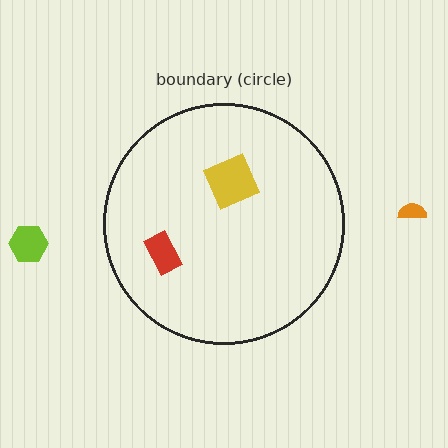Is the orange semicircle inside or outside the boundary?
Outside.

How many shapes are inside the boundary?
2 inside, 2 outside.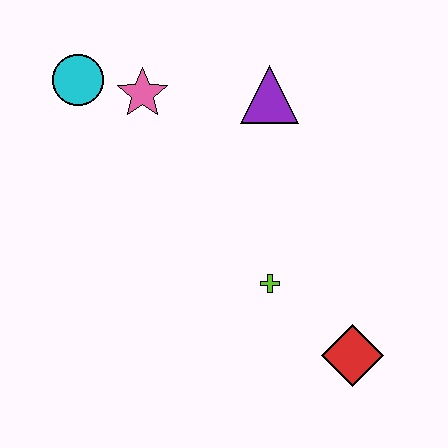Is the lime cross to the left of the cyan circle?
No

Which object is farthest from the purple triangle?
The red diamond is farthest from the purple triangle.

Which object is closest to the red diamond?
The lime cross is closest to the red diamond.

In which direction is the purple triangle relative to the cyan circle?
The purple triangle is to the right of the cyan circle.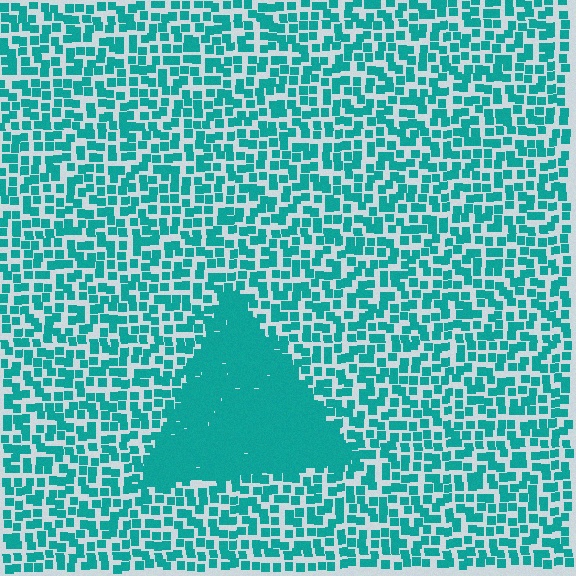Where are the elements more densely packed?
The elements are more densely packed inside the triangle boundary.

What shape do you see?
I see a triangle.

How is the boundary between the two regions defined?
The boundary is defined by a change in element density (approximately 2.8x ratio). All elements are the same color, size, and shape.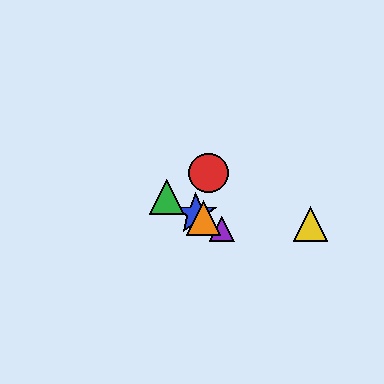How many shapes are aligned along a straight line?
4 shapes (the blue star, the green triangle, the purple triangle, the orange triangle) are aligned along a straight line.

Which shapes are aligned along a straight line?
The blue star, the green triangle, the purple triangle, the orange triangle are aligned along a straight line.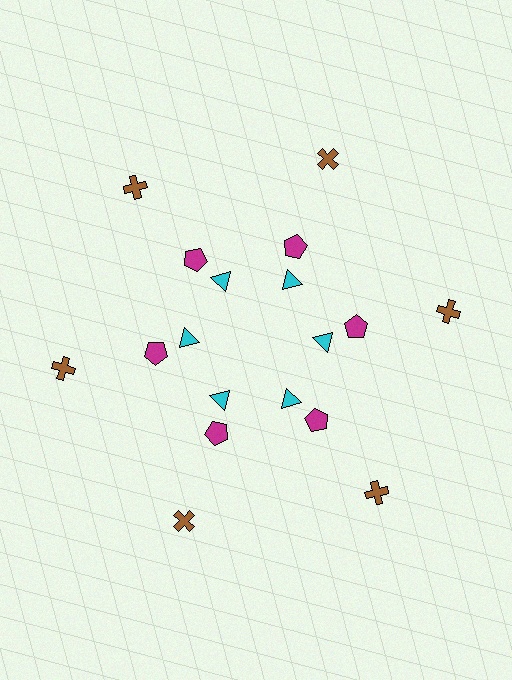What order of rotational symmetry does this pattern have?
This pattern has 6-fold rotational symmetry.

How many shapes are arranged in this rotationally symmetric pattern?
There are 18 shapes, arranged in 6 groups of 3.